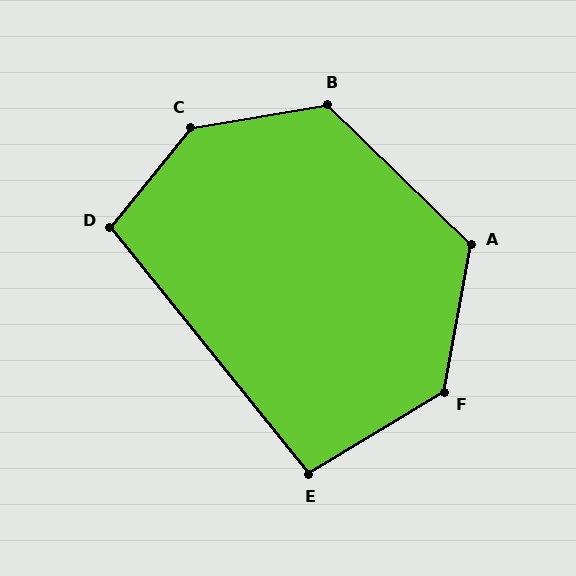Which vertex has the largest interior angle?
C, at approximately 138 degrees.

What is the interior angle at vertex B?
Approximately 126 degrees (obtuse).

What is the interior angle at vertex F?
Approximately 132 degrees (obtuse).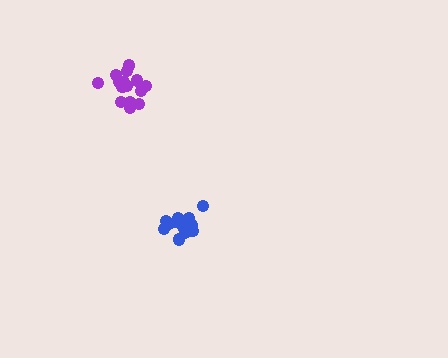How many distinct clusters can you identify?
There are 2 distinct clusters.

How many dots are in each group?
Group 1: 15 dots, Group 2: 16 dots (31 total).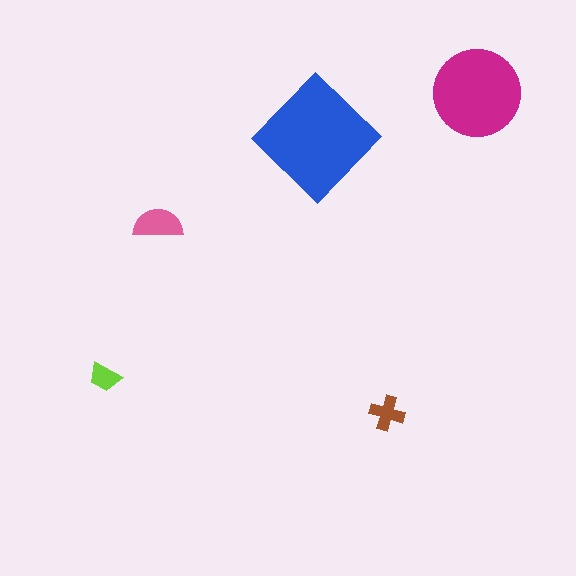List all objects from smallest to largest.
The lime trapezoid, the brown cross, the pink semicircle, the magenta circle, the blue diamond.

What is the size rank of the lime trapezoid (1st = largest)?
5th.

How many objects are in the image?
There are 5 objects in the image.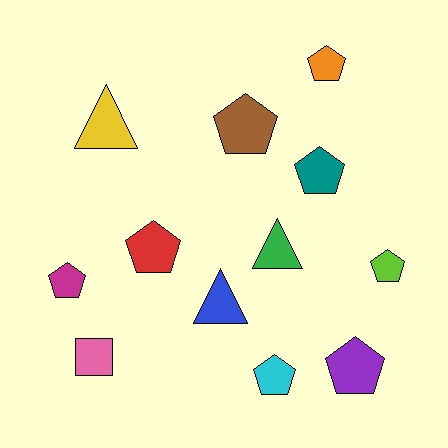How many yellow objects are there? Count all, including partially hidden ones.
There is 1 yellow object.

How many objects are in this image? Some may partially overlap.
There are 12 objects.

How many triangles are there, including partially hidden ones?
There are 3 triangles.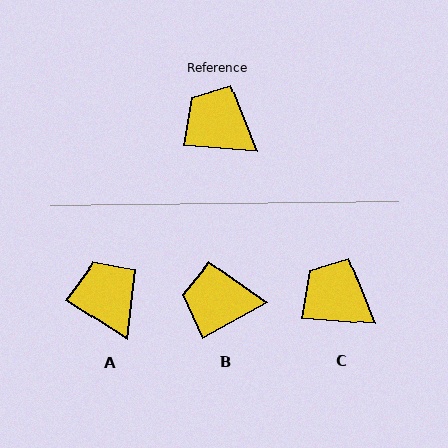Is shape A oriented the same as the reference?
No, it is off by about 28 degrees.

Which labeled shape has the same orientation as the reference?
C.